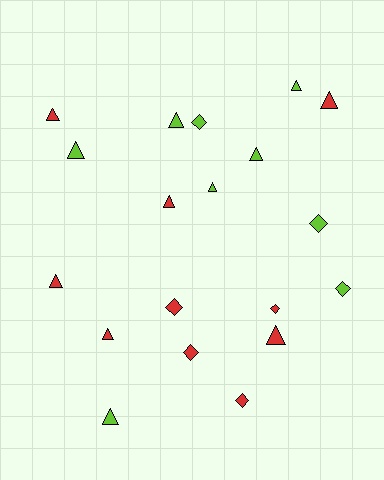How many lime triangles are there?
There are 6 lime triangles.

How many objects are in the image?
There are 19 objects.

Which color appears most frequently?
Red, with 10 objects.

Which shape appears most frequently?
Triangle, with 12 objects.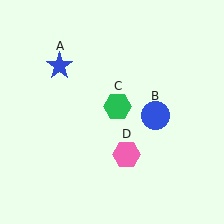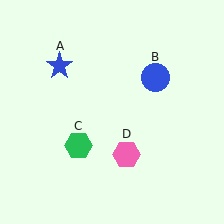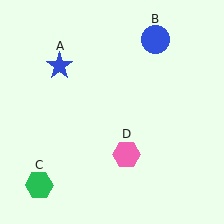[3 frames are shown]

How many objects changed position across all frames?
2 objects changed position: blue circle (object B), green hexagon (object C).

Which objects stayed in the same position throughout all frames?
Blue star (object A) and pink hexagon (object D) remained stationary.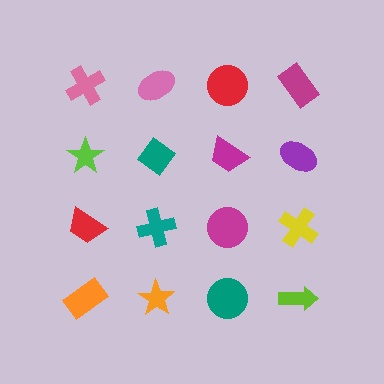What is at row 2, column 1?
A lime star.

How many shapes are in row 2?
4 shapes.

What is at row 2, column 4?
A purple ellipse.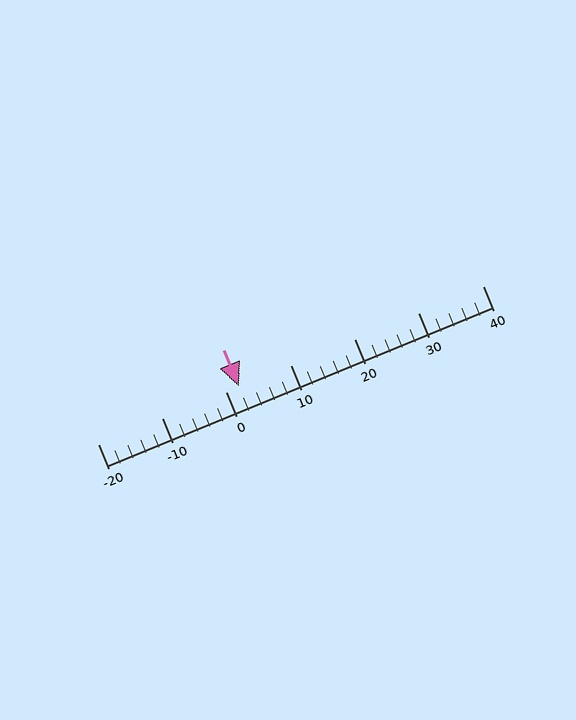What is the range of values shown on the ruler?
The ruler shows values from -20 to 40.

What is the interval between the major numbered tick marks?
The major tick marks are spaced 10 units apart.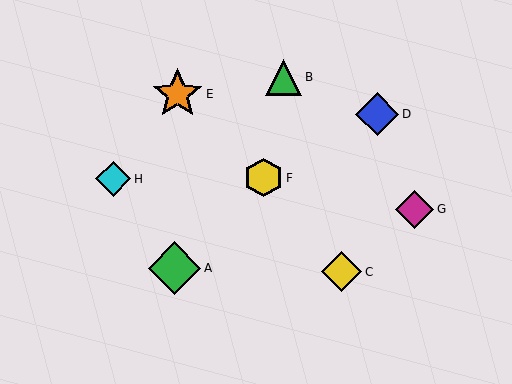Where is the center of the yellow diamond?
The center of the yellow diamond is at (342, 272).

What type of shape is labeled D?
Shape D is a blue diamond.